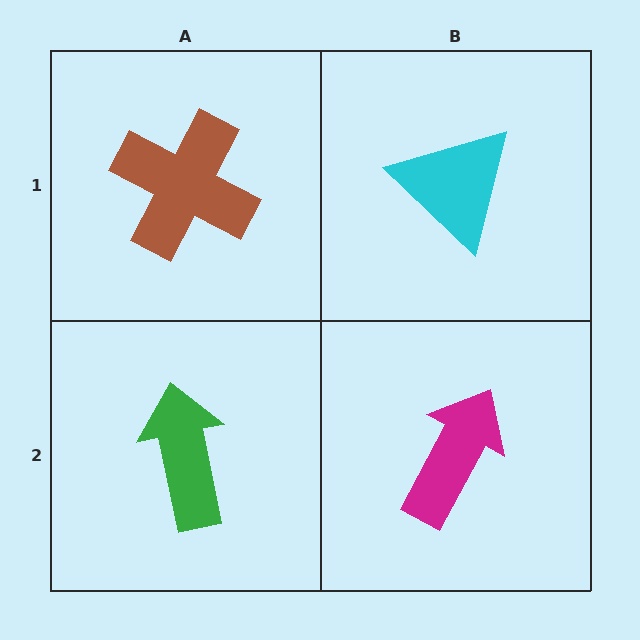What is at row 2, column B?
A magenta arrow.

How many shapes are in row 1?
2 shapes.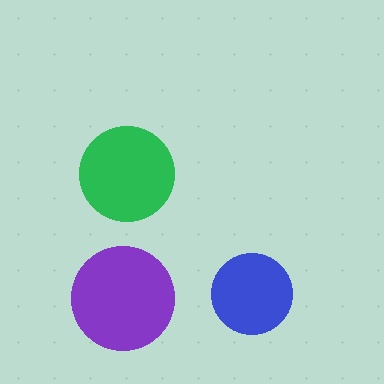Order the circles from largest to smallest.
the purple one, the green one, the blue one.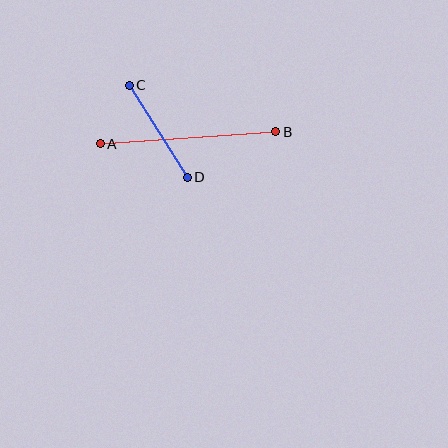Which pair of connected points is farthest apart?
Points A and B are farthest apart.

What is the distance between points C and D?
The distance is approximately 109 pixels.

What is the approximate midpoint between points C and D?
The midpoint is at approximately (158, 131) pixels.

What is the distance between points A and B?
The distance is approximately 176 pixels.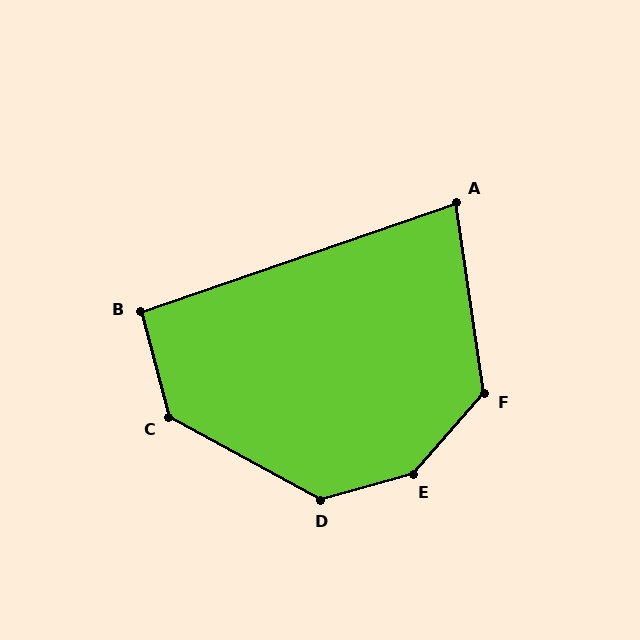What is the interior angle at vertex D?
Approximately 136 degrees (obtuse).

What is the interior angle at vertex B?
Approximately 94 degrees (approximately right).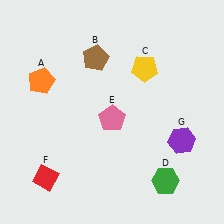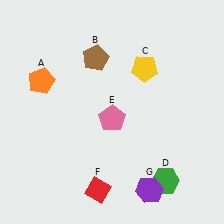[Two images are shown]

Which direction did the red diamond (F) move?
The red diamond (F) moved right.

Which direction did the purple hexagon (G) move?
The purple hexagon (G) moved down.